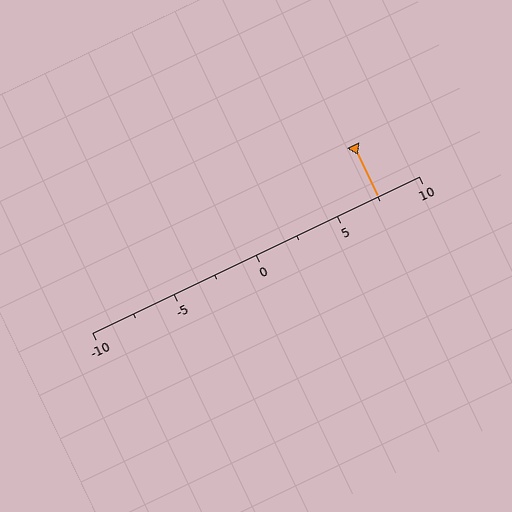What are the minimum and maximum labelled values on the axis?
The axis runs from -10 to 10.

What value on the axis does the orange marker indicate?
The marker indicates approximately 7.5.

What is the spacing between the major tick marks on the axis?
The major ticks are spaced 5 apart.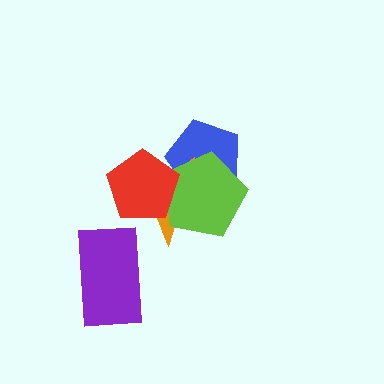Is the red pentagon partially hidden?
No, no other shape covers it.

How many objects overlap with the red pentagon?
3 objects overlap with the red pentagon.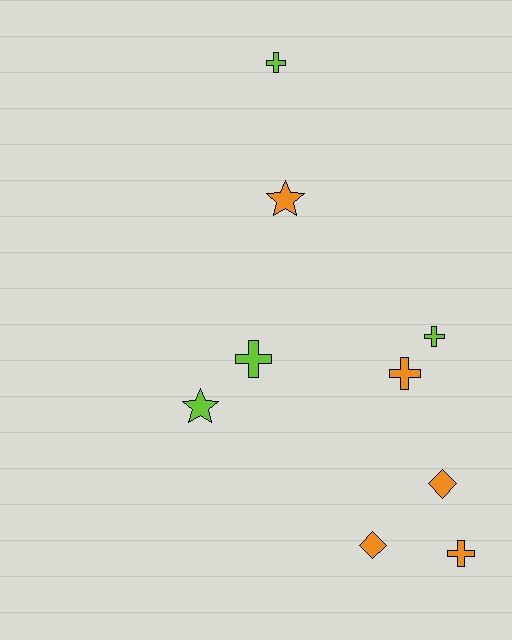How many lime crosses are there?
There are 3 lime crosses.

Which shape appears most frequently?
Cross, with 5 objects.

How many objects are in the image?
There are 9 objects.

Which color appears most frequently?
Orange, with 5 objects.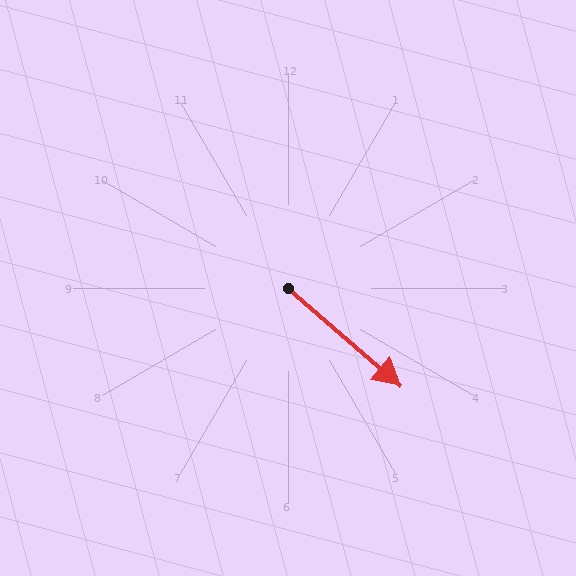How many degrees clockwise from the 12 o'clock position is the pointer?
Approximately 131 degrees.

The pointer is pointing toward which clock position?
Roughly 4 o'clock.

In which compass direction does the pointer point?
Southeast.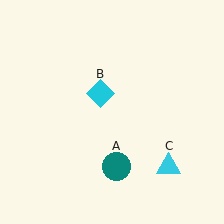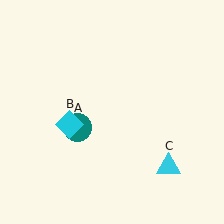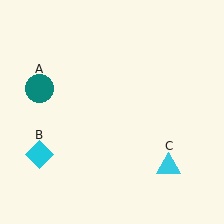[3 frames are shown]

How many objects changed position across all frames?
2 objects changed position: teal circle (object A), cyan diamond (object B).